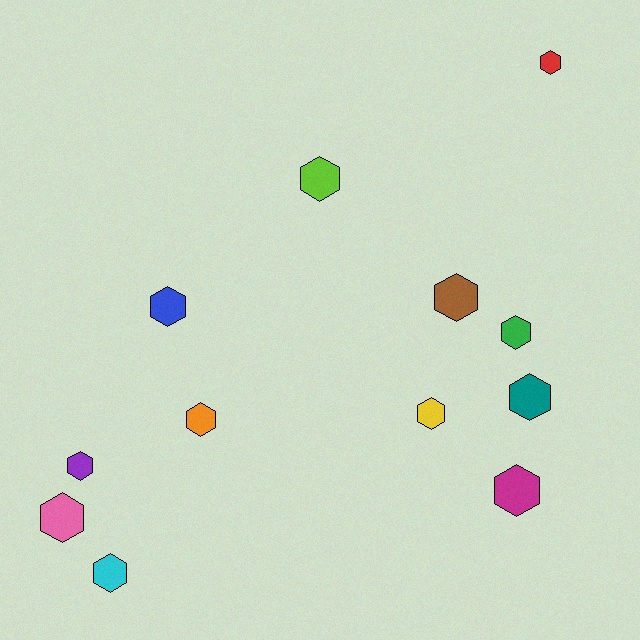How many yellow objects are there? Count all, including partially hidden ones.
There is 1 yellow object.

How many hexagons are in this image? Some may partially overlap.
There are 12 hexagons.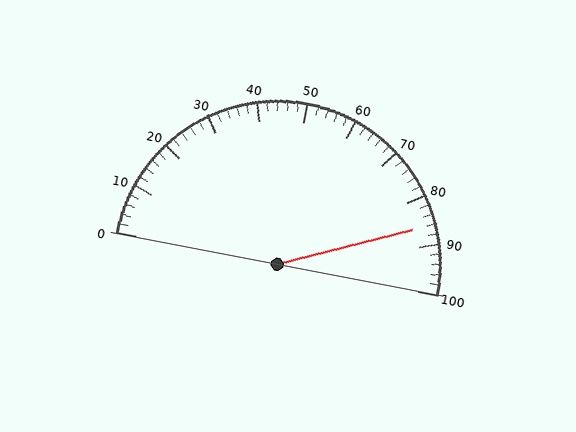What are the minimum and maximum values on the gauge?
The gauge ranges from 0 to 100.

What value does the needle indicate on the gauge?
The needle indicates approximately 86.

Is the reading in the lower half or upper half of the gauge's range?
The reading is in the upper half of the range (0 to 100).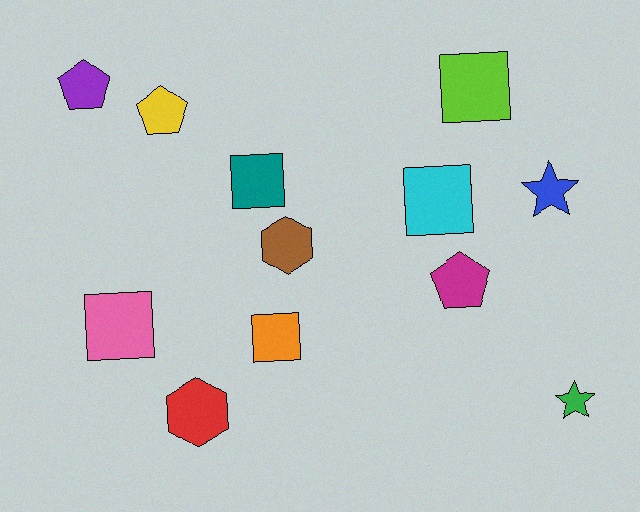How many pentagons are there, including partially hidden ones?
There are 3 pentagons.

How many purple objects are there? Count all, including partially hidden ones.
There is 1 purple object.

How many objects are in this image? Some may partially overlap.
There are 12 objects.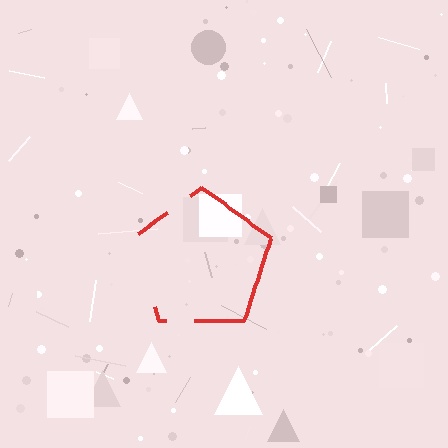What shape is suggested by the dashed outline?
The dashed outline suggests a pentagon.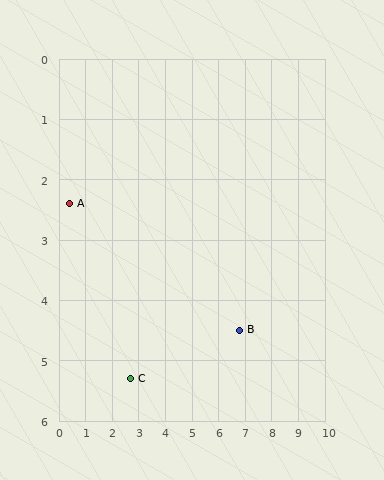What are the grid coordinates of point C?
Point C is at approximately (2.7, 5.3).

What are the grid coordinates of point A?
Point A is at approximately (0.4, 2.4).